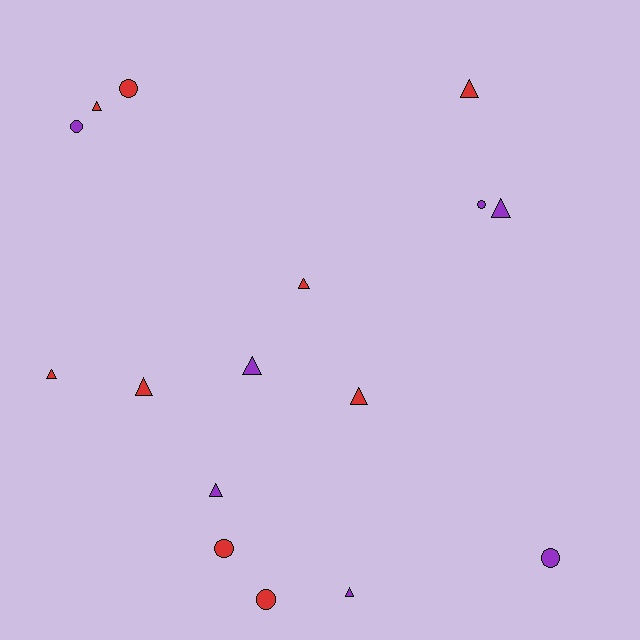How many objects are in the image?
There are 16 objects.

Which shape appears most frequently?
Triangle, with 10 objects.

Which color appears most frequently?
Red, with 9 objects.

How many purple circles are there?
There are 3 purple circles.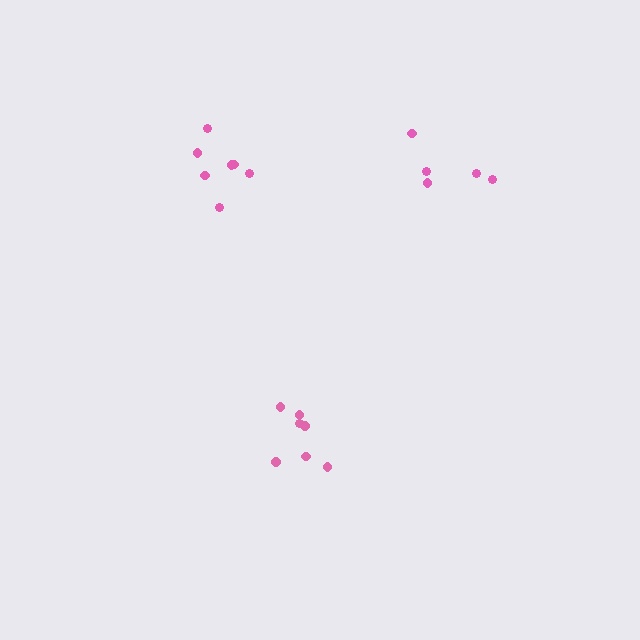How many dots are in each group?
Group 1: 7 dots, Group 2: 7 dots, Group 3: 5 dots (19 total).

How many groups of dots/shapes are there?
There are 3 groups.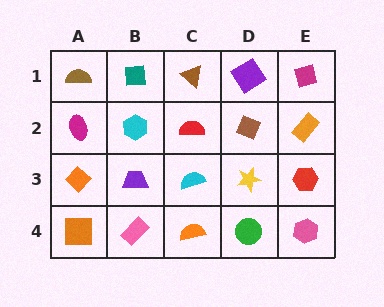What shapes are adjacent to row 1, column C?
A red semicircle (row 2, column C), a teal square (row 1, column B), a purple diamond (row 1, column D).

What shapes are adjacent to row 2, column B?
A teal square (row 1, column B), a purple trapezoid (row 3, column B), a magenta ellipse (row 2, column A), a red semicircle (row 2, column C).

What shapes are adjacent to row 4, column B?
A purple trapezoid (row 3, column B), an orange square (row 4, column A), an orange semicircle (row 4, column C).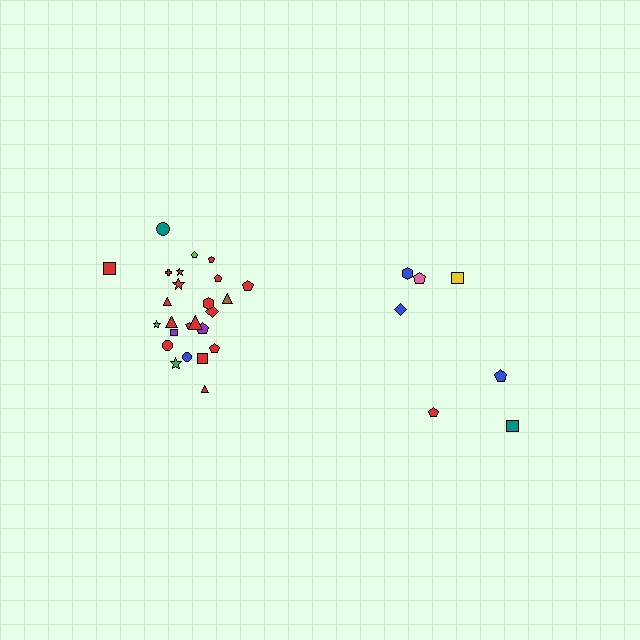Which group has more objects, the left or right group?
The left group.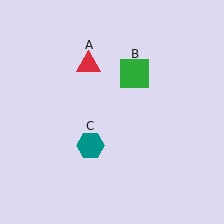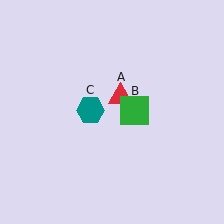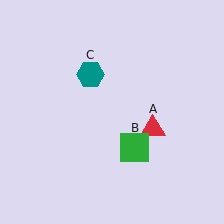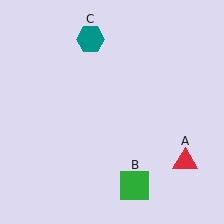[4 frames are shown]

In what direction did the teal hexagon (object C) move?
The teal hexagon (object C) moved up.